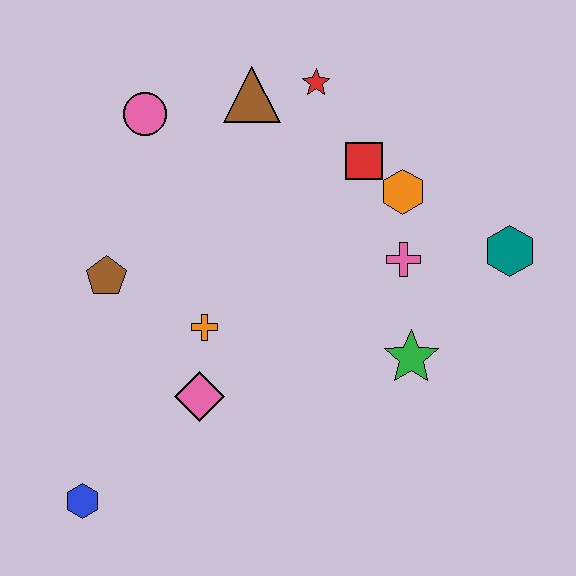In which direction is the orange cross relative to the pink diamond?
The orange cross is above the pink diamond.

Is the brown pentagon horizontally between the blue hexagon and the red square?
Yes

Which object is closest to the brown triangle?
The red star is closest to the brown triangle.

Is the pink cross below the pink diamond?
No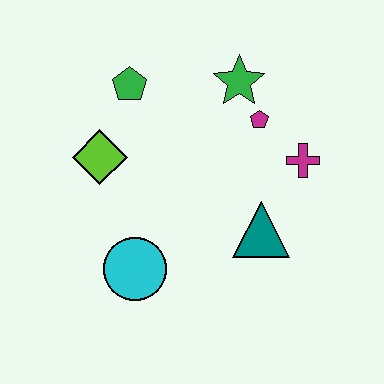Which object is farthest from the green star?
The cyan circle is farthest from the green star.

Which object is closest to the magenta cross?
The magenta pentagon is closest to the magenta cross.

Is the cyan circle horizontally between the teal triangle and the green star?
No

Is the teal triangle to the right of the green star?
Yes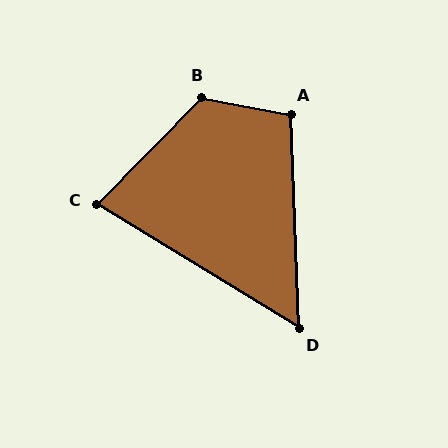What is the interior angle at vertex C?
Approximately 77 degrees (acute).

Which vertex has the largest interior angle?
B, at approximately 124 degrees.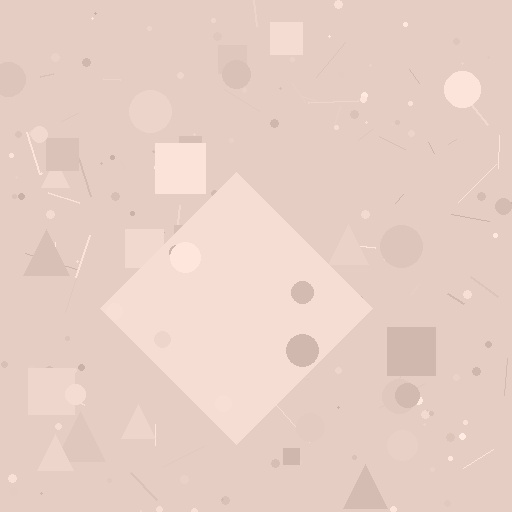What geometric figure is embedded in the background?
A diamond is embedded in the background.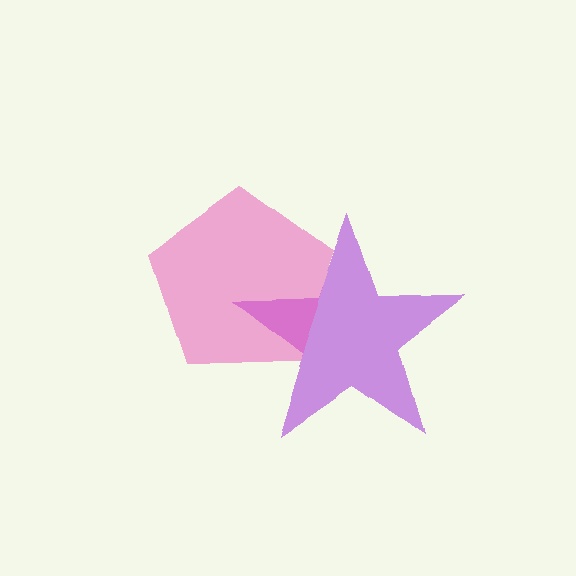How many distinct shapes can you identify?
There are 2 distinct shapes: a purple star, a pink pentagon.